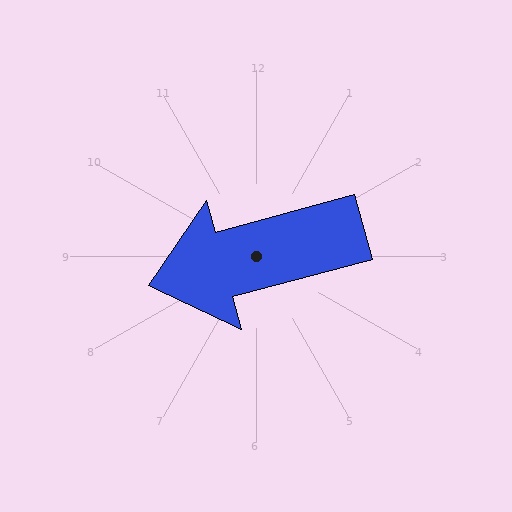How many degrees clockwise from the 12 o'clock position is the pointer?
Approximately 255 degrees.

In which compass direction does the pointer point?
West.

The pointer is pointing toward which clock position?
Roughly 8 o'clock.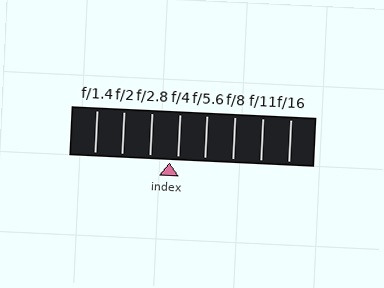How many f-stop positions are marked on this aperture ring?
There are 8 f-stop positions marked.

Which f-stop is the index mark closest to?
The index mark is closest to f/4.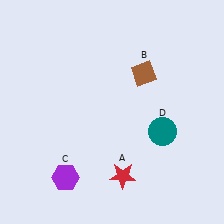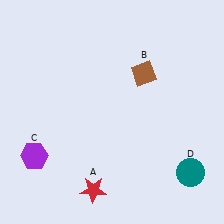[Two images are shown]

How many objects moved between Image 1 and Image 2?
3 objects moved between the two images.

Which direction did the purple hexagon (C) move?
The purple hexagon (C) moved left.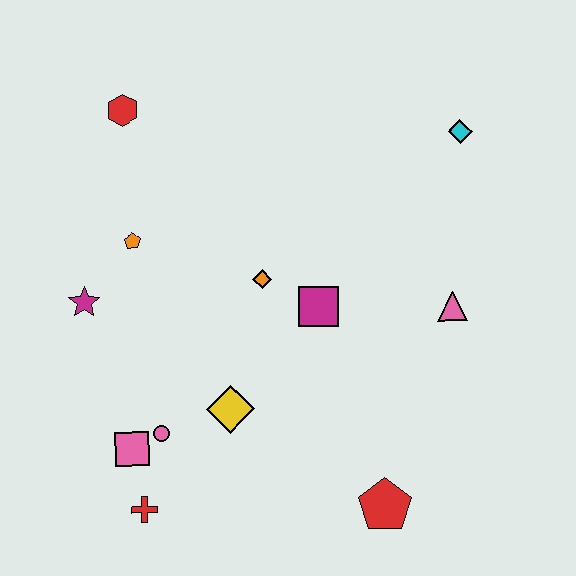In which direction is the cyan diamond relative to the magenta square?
The cyan diamond is above the magenta square.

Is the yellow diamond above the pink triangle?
No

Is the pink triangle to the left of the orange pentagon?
No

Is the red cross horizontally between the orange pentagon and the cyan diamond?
Yes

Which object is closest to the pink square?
The pink circle is closest to the pink square.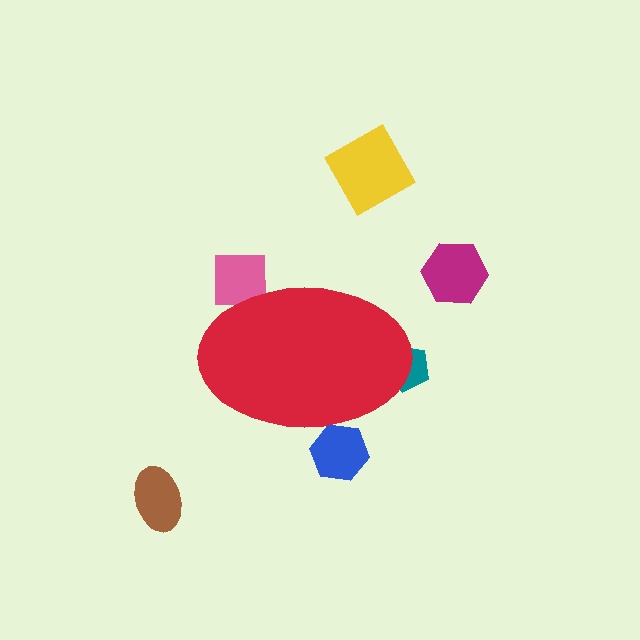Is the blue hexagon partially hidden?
Yes, the blue hexagon is partially hidden behind the red ellipse.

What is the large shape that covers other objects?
A red ellipse.